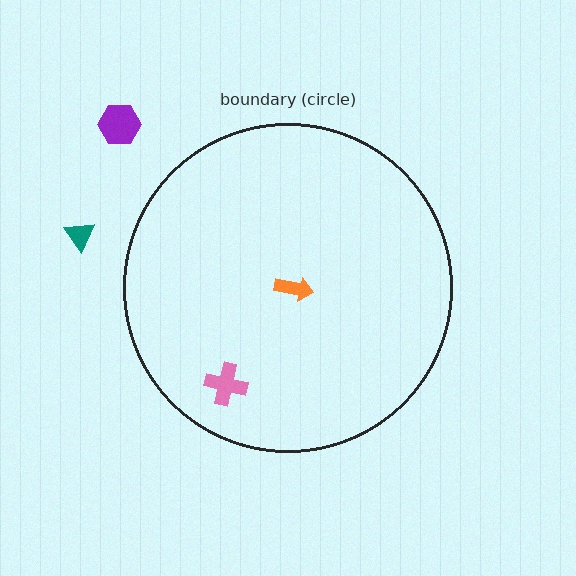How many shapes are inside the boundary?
2 inside, 2 outside.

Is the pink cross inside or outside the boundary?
Inside.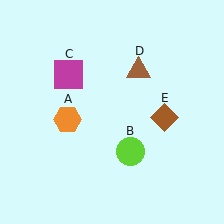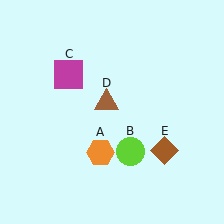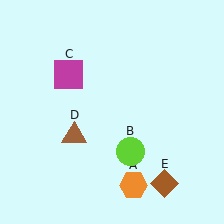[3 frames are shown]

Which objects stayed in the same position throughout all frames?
Lime circle (object B) and magenta square (object C) remained stationary.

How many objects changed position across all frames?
3 objects changed position: orange hexagon (object A), brown triangle (object D), brown diamond (object E).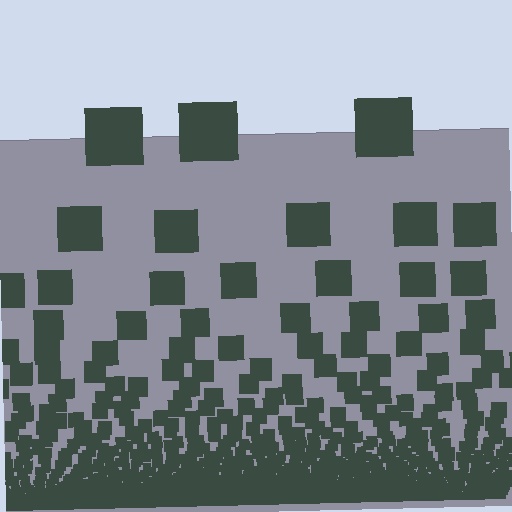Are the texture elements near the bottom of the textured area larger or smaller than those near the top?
Smaller. The gradient is inverted — elements near the bottom are smaller and denser.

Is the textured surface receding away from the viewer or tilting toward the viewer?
The surface appears to tilt toward the viewer. Texture elements get larger and sparser toward the top.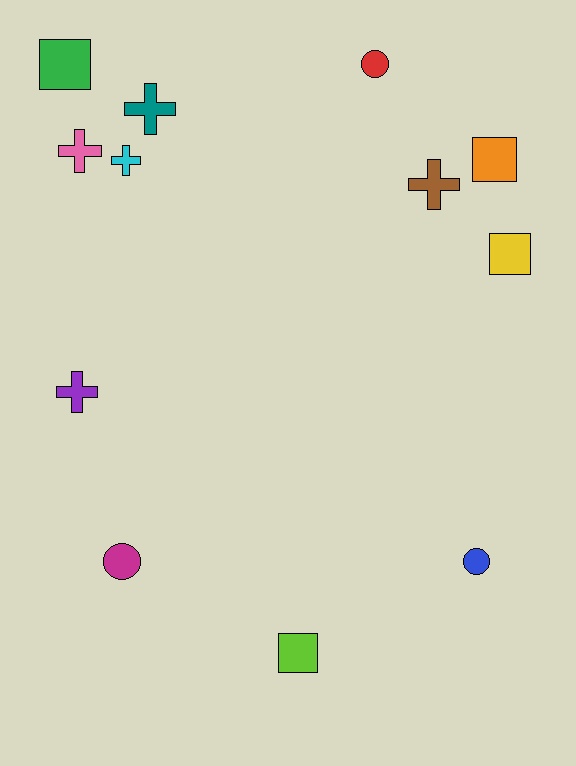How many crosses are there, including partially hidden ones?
There are 5 crosses.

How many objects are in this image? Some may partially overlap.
There are 12 objects.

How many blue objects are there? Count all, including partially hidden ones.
There is 1 blue object.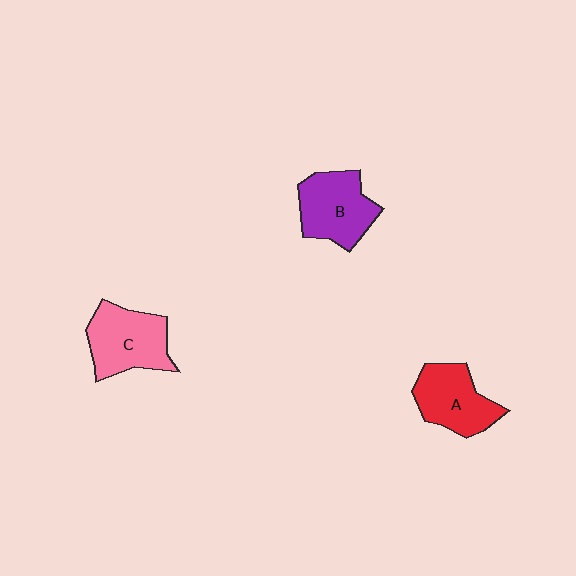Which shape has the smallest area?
Shape A (red).